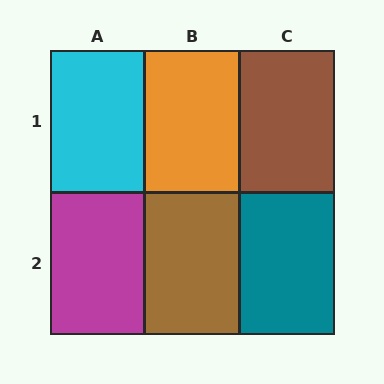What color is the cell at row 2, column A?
Magenta.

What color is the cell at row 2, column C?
Teal.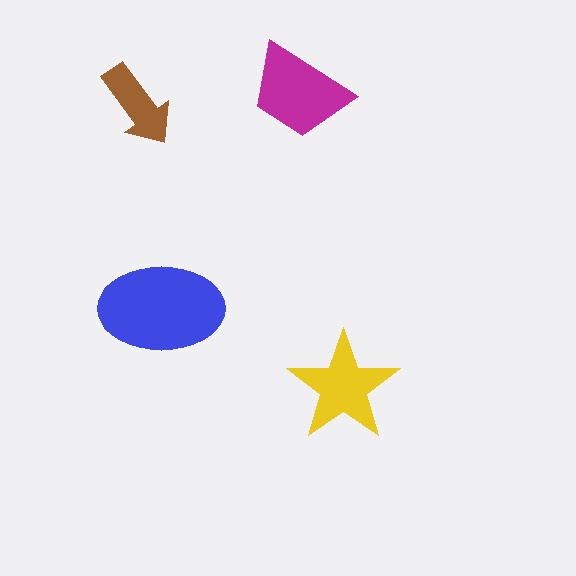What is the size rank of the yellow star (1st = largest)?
3rd.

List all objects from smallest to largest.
The brown arrow, the yellow star, the magenta trapezoid, the blue ellipse.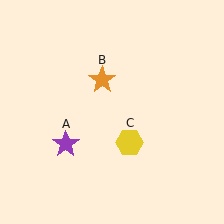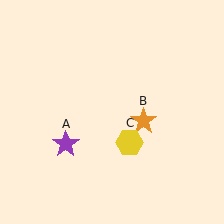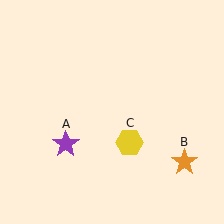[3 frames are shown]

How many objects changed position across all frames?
1 object changed position: orange star (object B).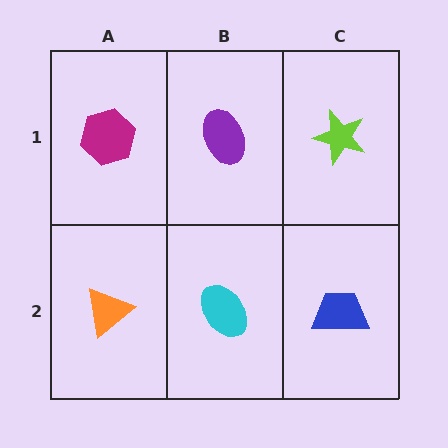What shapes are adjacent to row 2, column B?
A purple ellipse (row 1, column B), an orange triangle (row 2, column A), a blue trapezoid (row 2, column C).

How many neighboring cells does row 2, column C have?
2.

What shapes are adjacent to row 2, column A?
A magenta hexagon (row 1, column A), a cyan ellipse (row 2, column B).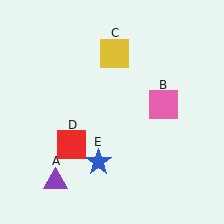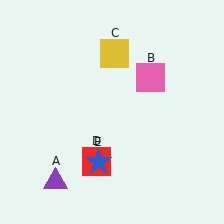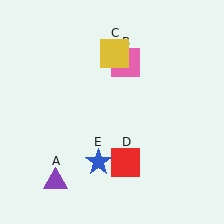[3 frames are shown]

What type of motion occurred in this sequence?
The pink square (object B), red square (object D) rotated counterclockwise around the center of the scene.